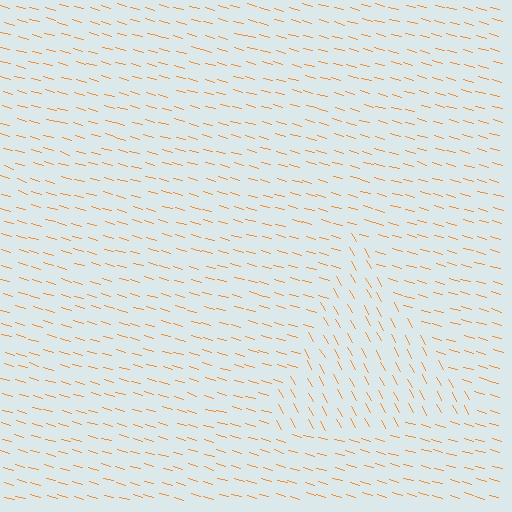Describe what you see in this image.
The image is filled with small orange line segments. A triangle region in the image has lines oriented differently from the surrounding lines, creating a visible texture boundary.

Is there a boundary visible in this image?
Yes, there is a texture boundary formed by a change in line orientation.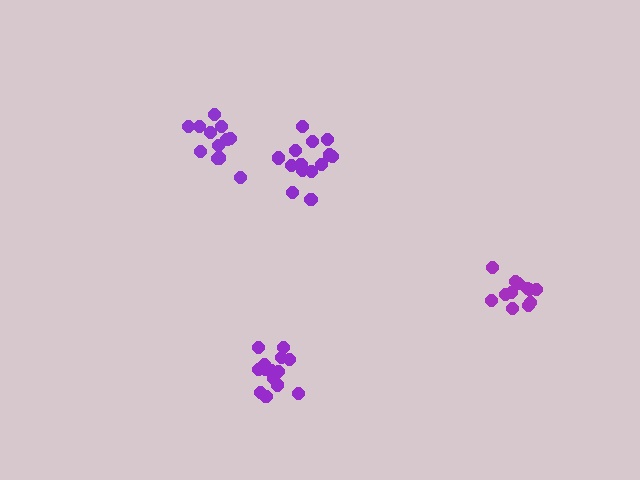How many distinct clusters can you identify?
There are 4 distinct clusters.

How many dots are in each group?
Group 1: 12 dots, Group 2: 12 dots, Group 3: 14 dots, Group 4: 14 dots (52 total).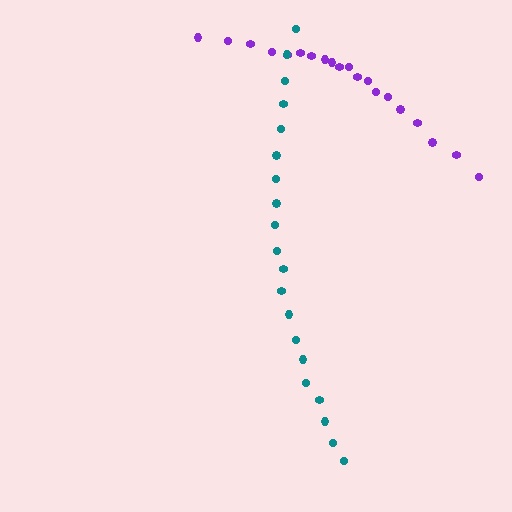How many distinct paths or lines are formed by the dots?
There are 2 distinct paths.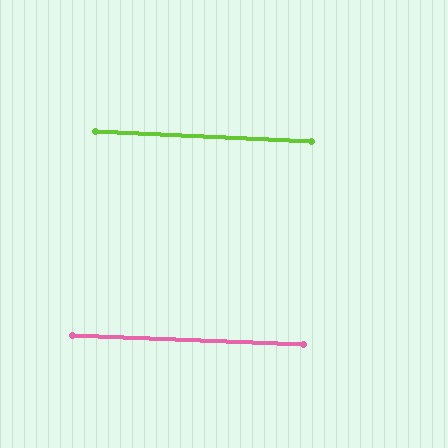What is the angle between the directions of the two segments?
Approximately 1 degree.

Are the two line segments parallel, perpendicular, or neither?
Parallel — their directions differ by only 0.5°.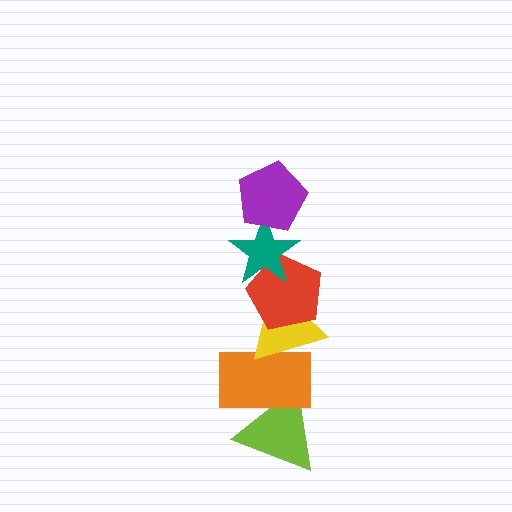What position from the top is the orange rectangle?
The orange rectangle is 5th from the top.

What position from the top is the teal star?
The teal star is 2nd from the top.